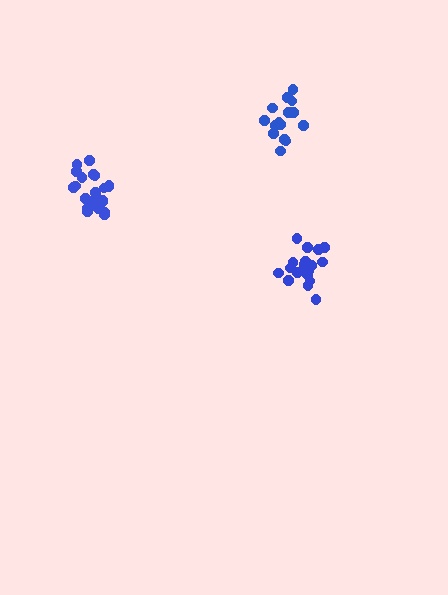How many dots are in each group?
Group 1: 15 dots, Group 2: 21 dots, Group 3: 19 dots (55 total).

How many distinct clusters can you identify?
There are 3 distinct clusters.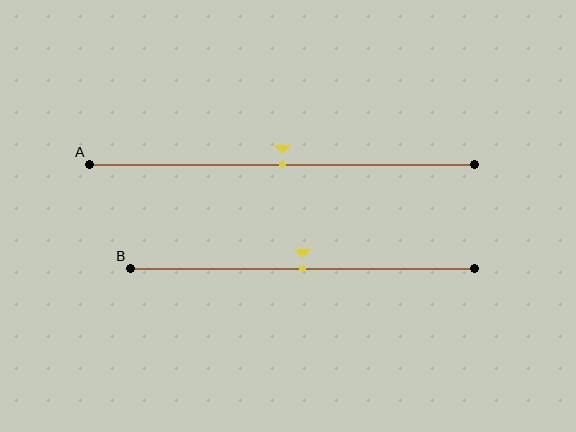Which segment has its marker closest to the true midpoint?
Segment A has its marker closest to the true midpoint.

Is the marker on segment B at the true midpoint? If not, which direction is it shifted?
Yes, the marker on segment B is at the true midpoint.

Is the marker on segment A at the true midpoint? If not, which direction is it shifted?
Yes, the marker on segment A is at the true midpoint.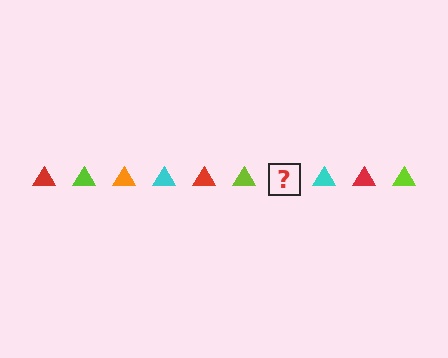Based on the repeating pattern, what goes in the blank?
The blank should be an orange triangle.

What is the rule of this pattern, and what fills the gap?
The rule is that the pattern cycles through red, lime, orange, cyan triangles. The gap should be filled with an orange triangle.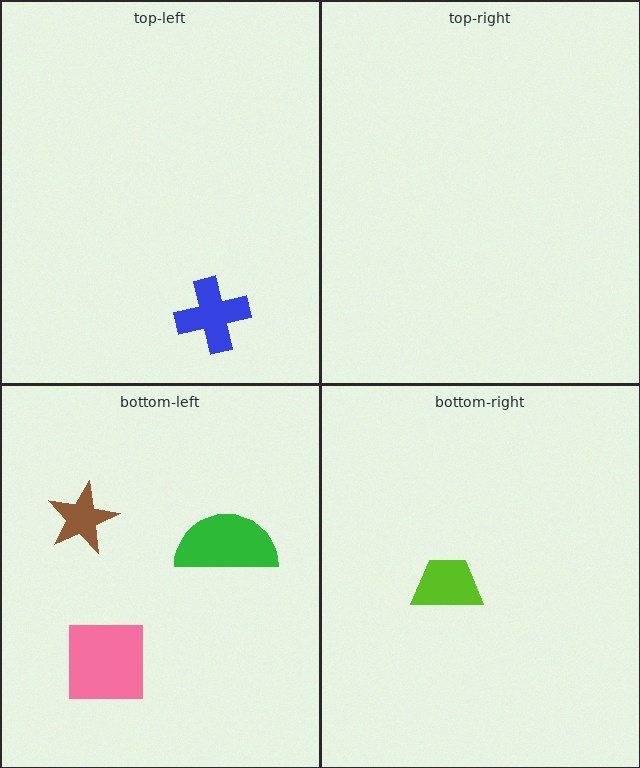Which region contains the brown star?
The bottom-left region.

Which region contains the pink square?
The bottom-left region.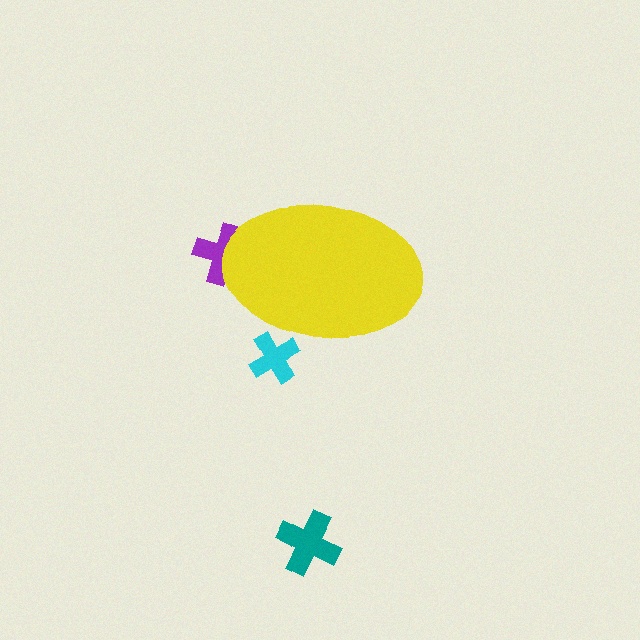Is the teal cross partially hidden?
No, the teal cross is fully visible.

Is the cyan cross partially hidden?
Yes, the cyan cross is partially hidden behind the yellow ellipse.